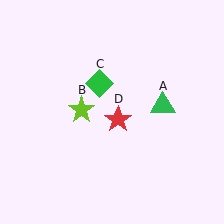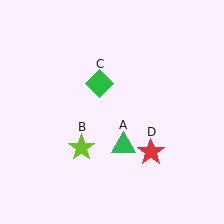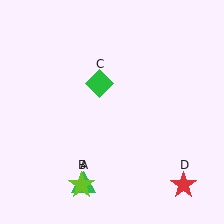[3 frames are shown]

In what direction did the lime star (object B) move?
The lime star (object B) moved down.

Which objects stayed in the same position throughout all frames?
Green diamond (object C) remained stationary.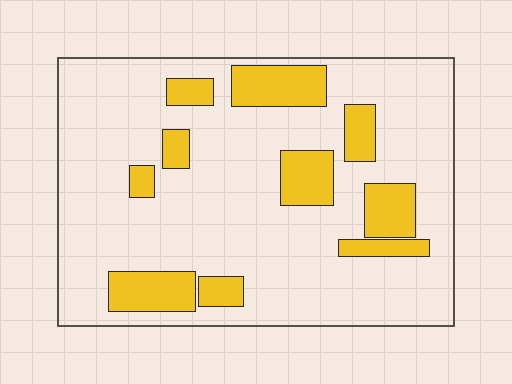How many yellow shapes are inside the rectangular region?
10.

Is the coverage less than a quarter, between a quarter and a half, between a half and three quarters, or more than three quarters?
Less than a quarter.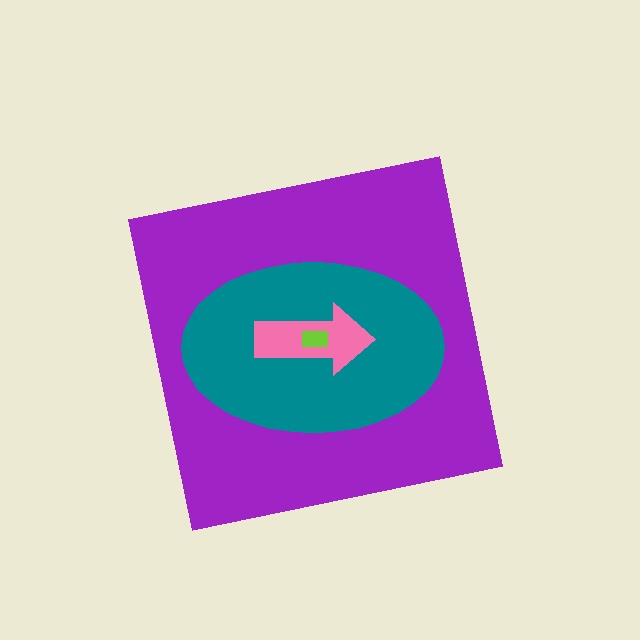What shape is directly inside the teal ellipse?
The pink arrow.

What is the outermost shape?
The purple square.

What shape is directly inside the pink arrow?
The lime rectangle.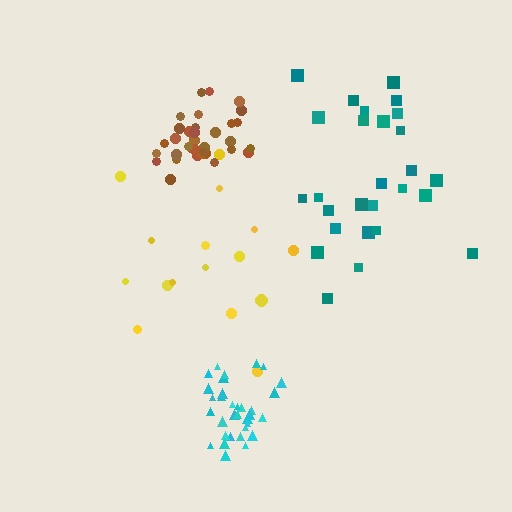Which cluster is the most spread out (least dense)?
Yellow.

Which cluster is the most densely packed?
Cyan.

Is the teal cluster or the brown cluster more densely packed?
Brown.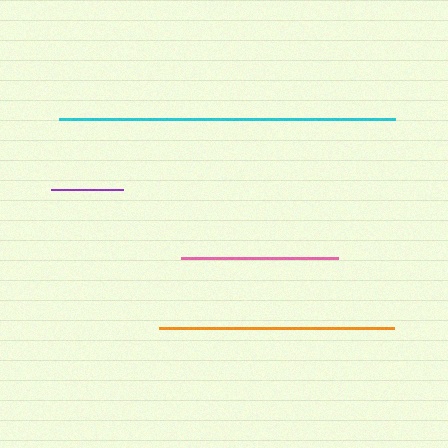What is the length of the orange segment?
The orange segment is approximately 235 pixels long.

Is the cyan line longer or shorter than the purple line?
The cyan line is longer than the purple line.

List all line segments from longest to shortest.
From longest to shortest: cyan, orange, pink, purple.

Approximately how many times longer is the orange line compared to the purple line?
The orange line is approximately 3.2 times the length of the purple line.